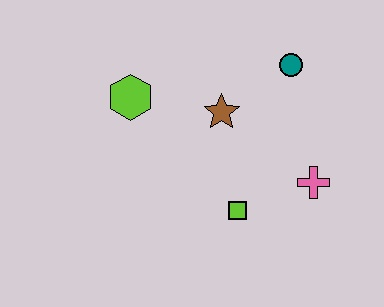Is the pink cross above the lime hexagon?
No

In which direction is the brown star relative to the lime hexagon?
The brown star is to the right of the lime hexagon.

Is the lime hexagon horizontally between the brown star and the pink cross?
No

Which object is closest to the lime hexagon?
The brown star is closest to the lime hexagon.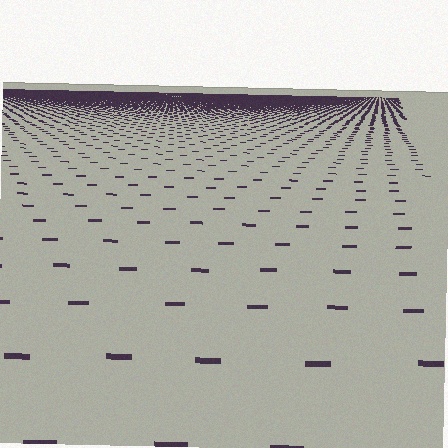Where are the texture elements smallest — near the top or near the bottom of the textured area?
Near the top.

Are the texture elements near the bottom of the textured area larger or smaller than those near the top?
Larger. Near the bottom, elements are closer to the viewer and appear at a bigger on-screen size.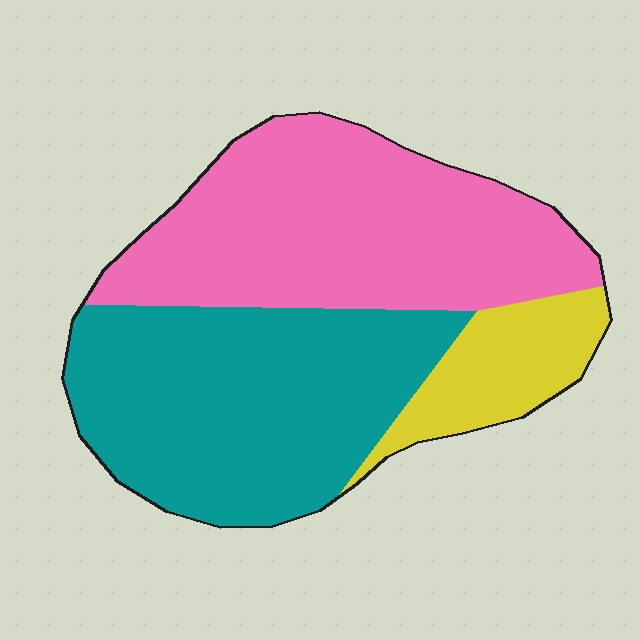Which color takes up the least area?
Yellow, at roughly 15%.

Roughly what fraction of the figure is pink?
Pink takes up between a quarter and a half of the figure.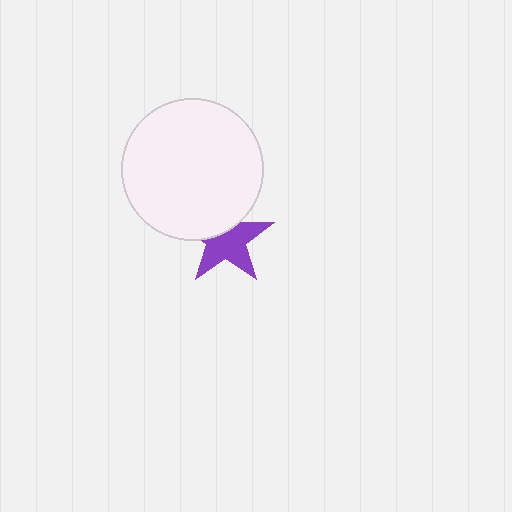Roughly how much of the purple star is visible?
About half of it is visible (roughly 63%).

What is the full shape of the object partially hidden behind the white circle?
The partially hidden object is a purple star.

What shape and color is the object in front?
The object in front is a white circle.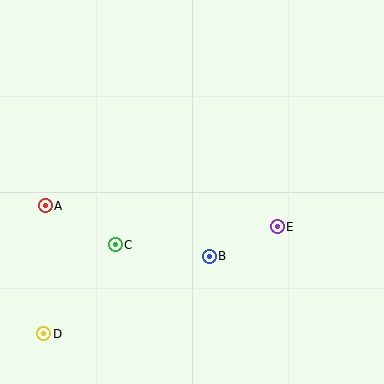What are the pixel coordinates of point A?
Point A is at (45, 206).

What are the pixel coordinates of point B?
Point B is at (209, 256).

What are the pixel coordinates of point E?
Point E is at (277, 227).